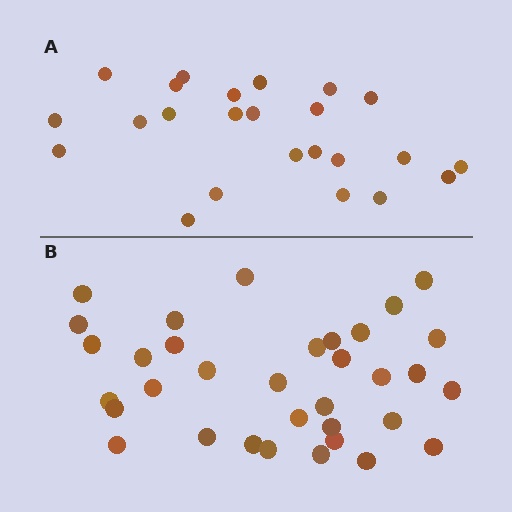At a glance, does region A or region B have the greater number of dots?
Region B (the bottom region) has more dots.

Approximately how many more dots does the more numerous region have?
Region B has roughly 10 or so more dots than region A.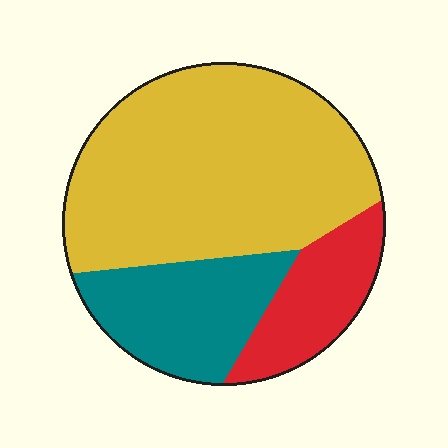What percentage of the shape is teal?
Teal covers roughly 25% of the shape.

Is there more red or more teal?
Teal.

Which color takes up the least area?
Red, at roughly 15%.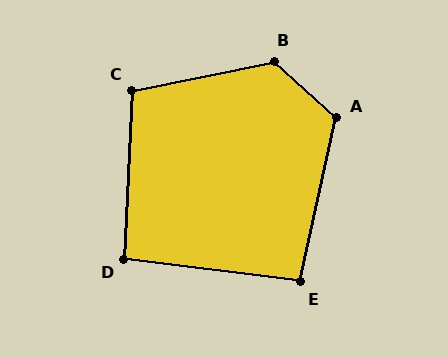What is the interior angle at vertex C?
Approximately 104 degrees (obtuse).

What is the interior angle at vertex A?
Approximately 120 degrees (obtuse).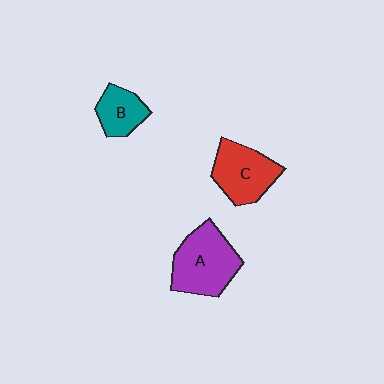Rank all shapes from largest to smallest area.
From largest to smallest: A (purple), C (red), B (teal).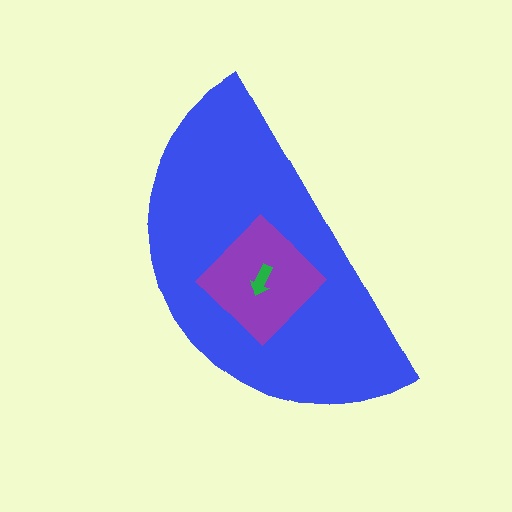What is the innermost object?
The green arrow.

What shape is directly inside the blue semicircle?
The purple diamond.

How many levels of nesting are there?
3.